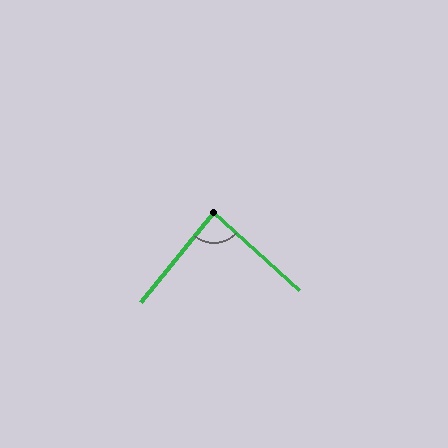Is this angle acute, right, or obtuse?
It is approximately a right angle.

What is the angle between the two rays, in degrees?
Approximately 87 degrees.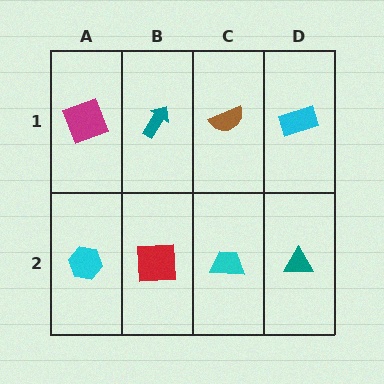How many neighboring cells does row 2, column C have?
3.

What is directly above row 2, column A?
A magenta square.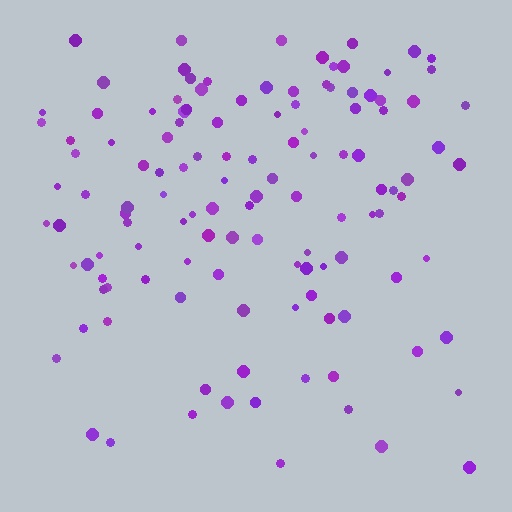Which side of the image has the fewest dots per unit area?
The bottom.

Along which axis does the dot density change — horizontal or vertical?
Vertical.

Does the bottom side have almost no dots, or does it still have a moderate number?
Still a moderate number, just noticeably fewer than the top.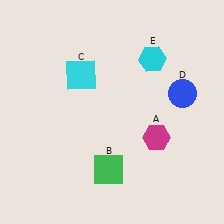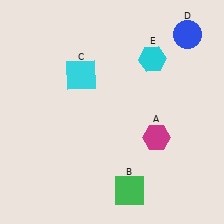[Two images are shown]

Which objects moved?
The objects that moved are: the green square (B), the blue circle (D).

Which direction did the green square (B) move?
The green square (B) moved down.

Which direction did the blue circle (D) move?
The blue circle (D) moved up.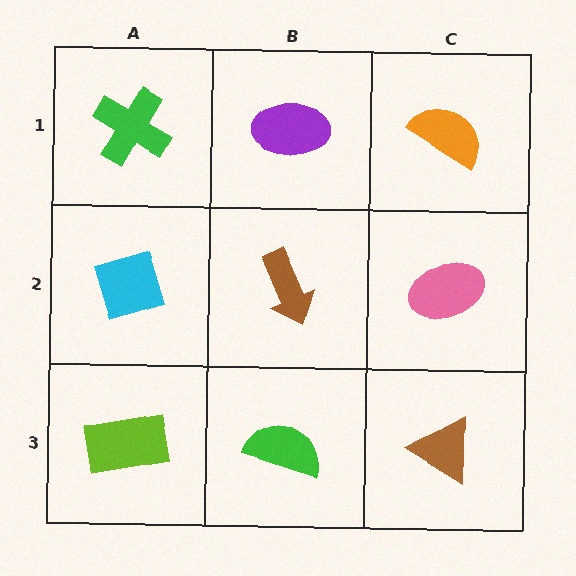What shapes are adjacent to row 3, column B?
A brown arrow (row 2, column B), a lime rectangle (row 3, column A), a brown triangle (row 3, column C).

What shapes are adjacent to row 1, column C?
A pink ellipse (row 2, column C), a purple ellipse (row 1, column B).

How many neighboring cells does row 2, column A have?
3.